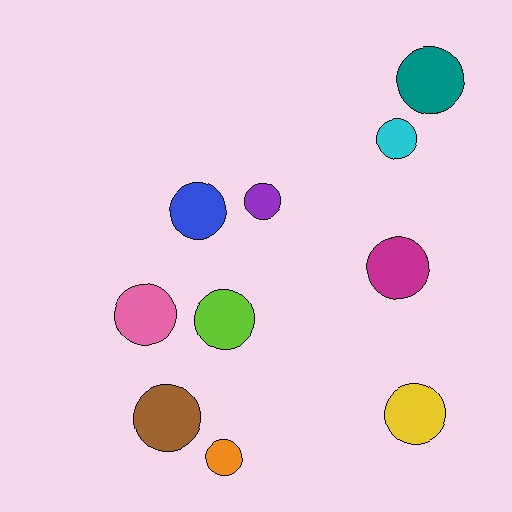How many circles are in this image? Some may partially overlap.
There are 10 circles.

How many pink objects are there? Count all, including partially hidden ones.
There is 1 pink object.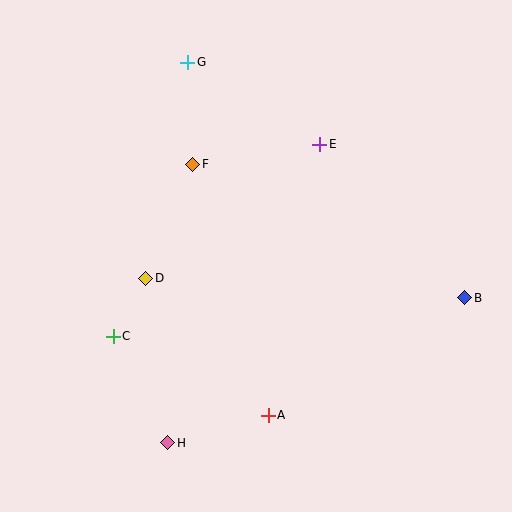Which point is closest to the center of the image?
Point F at (193, 164) is closest to the center.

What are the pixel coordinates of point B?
Point B is at (465, 298).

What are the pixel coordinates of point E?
Point E is at (320, 144).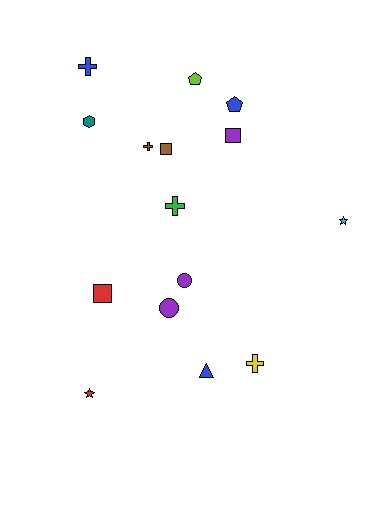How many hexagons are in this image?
There is 1 hexagon.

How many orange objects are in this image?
There are no orange objects.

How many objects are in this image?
There are 15 objects.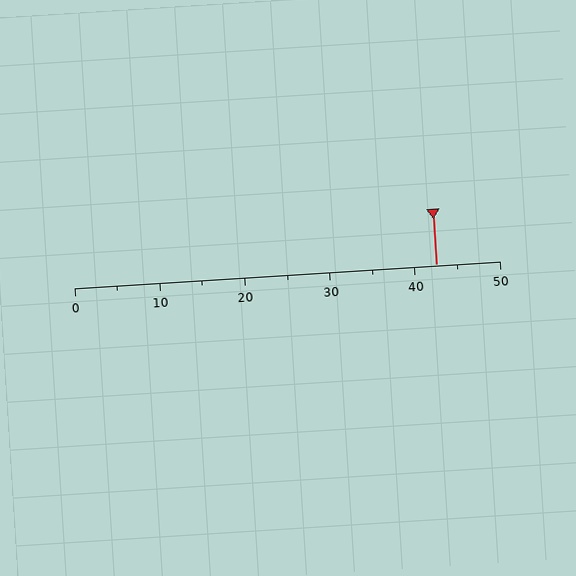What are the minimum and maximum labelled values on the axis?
The axis runs from 0 to 50.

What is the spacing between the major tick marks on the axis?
The major ticks are spaced 10 apart.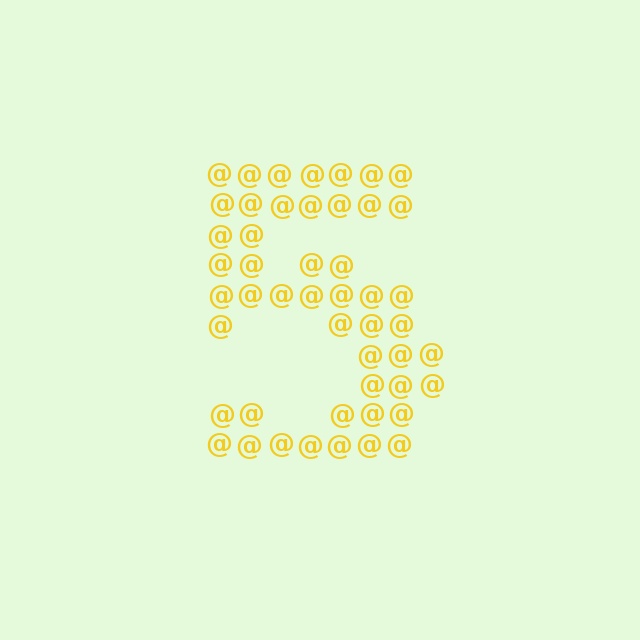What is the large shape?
The large shape is the digit 5.